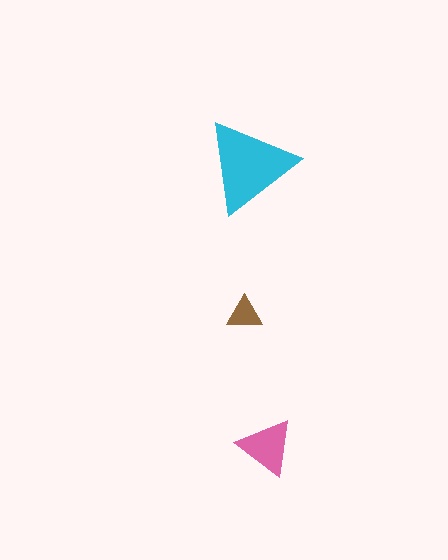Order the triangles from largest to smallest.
the cyan one, the pink one, the brown one.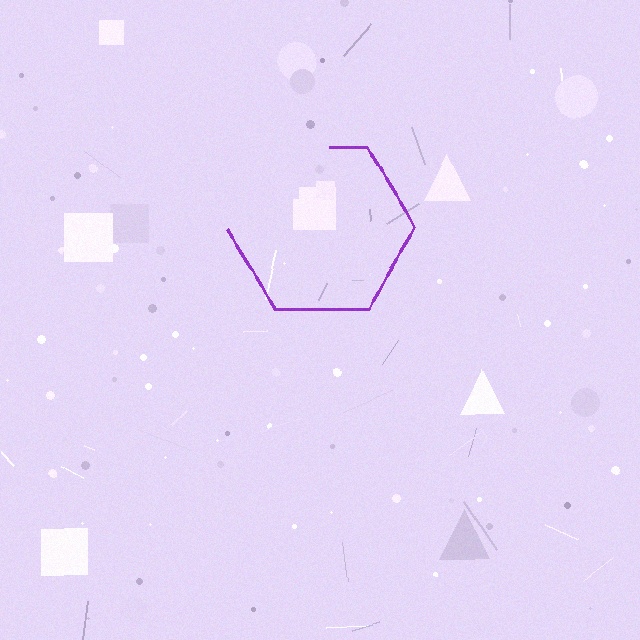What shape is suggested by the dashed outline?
The dashed outline suggests a hexagon.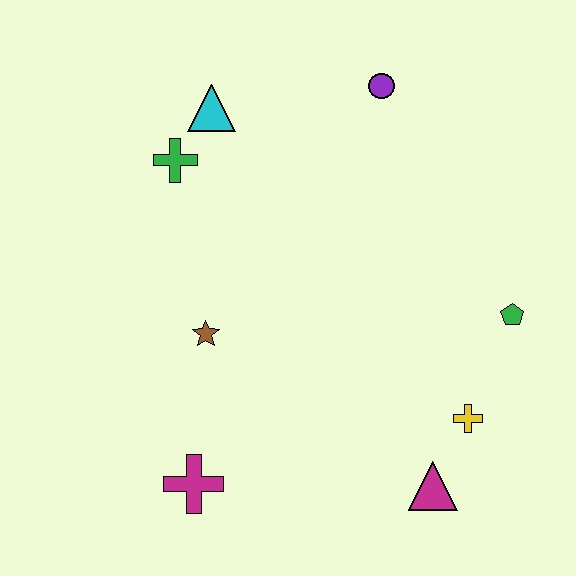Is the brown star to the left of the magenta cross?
No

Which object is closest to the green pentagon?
The yellow cross is closest to the green pentagon.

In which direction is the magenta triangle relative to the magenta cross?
The magenta triangle is to the right of the magenta cross.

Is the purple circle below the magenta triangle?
No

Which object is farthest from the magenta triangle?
The cyan triangle is farthest from the magenta triangle.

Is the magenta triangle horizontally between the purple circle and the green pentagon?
Yes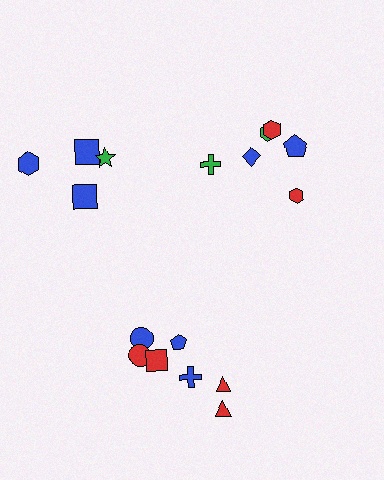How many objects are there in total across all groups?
There are 17 objects.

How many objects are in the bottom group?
There are 7 objects.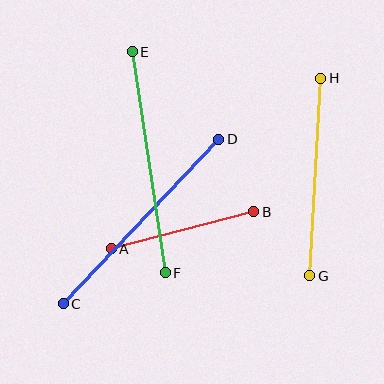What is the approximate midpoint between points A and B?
The midpoint is at approximately (183, 230) pixels.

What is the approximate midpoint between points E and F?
The midpoint is at approximately (149, 162) pixels.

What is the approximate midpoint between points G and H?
The midpoint is at approximately (315, 177) pixels.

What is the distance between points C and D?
The distance is approximately 227 pixels.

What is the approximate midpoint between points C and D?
The midpoint is at approximately (141, 222) pixels.